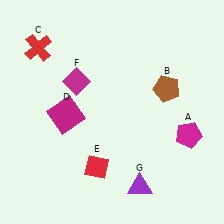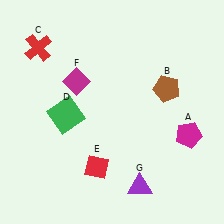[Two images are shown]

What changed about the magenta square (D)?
In Image 1, D is magenta. In Image 2, it changed to green.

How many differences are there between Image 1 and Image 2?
There is 1 difference between the two images.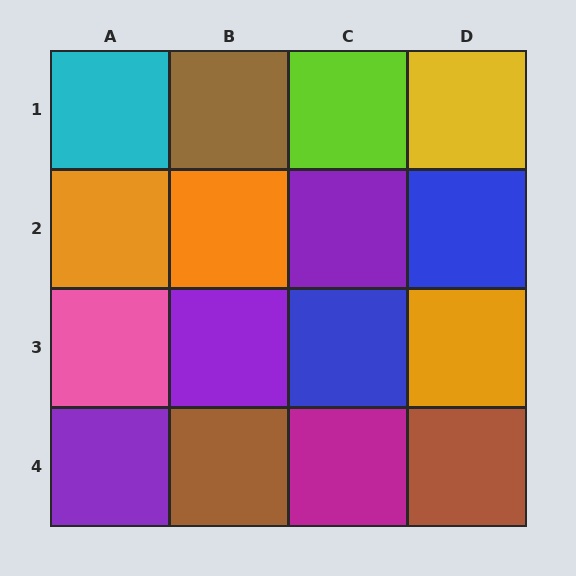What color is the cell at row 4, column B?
Brown.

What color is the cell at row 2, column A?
Orange.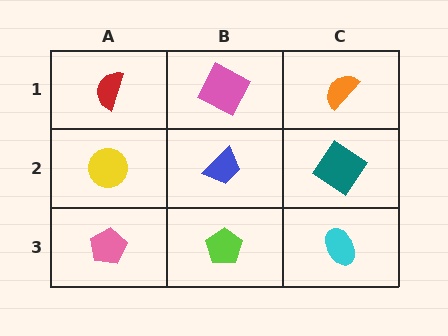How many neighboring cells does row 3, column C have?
2.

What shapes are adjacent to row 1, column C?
A teal diamond (row 2, column C), a pink square (row 1, column B).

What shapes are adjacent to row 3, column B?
A blue trapezoid (row 2, column B), a pink pentagon (row 3, column A), a cyan ellipse (row 3, column C).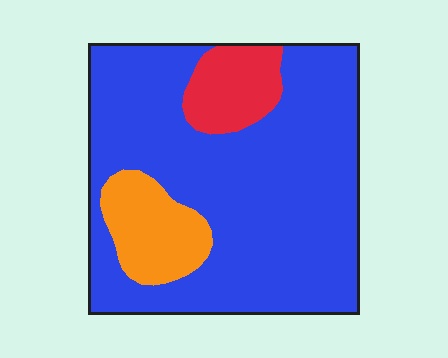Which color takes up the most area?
Blue, at roughly 80%.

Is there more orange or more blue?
Blue.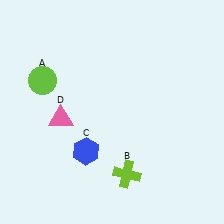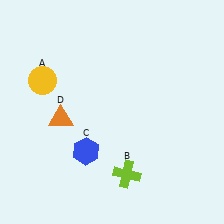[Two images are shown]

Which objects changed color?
A changed from lime to yellow. D changed from pink to orange.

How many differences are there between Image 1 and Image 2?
There are 2 differences between the two images.